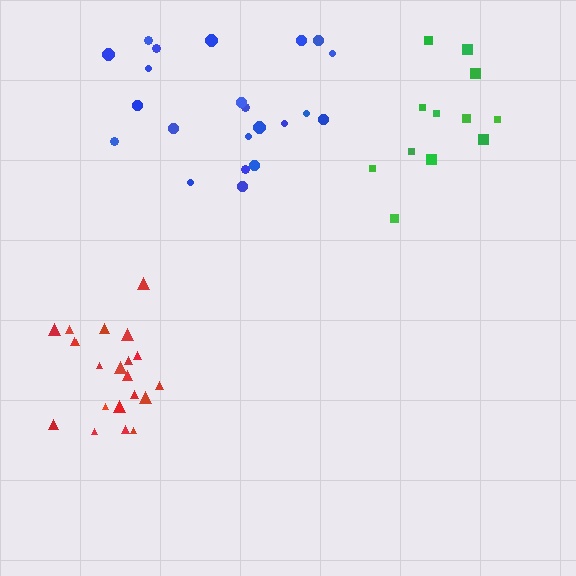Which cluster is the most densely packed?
Red.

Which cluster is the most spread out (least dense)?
Green.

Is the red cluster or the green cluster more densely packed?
Red.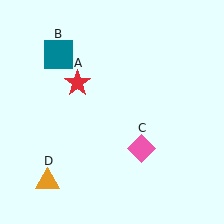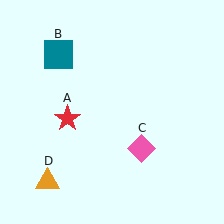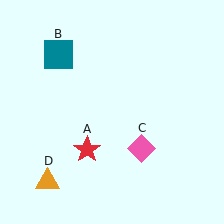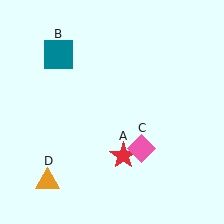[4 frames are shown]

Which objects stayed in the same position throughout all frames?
Teal square (object B) and pink diamond (object C) and orange triangle (object D) remained stationary.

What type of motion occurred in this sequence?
The red star (object A) rotated counterclockwise around the center of the scene.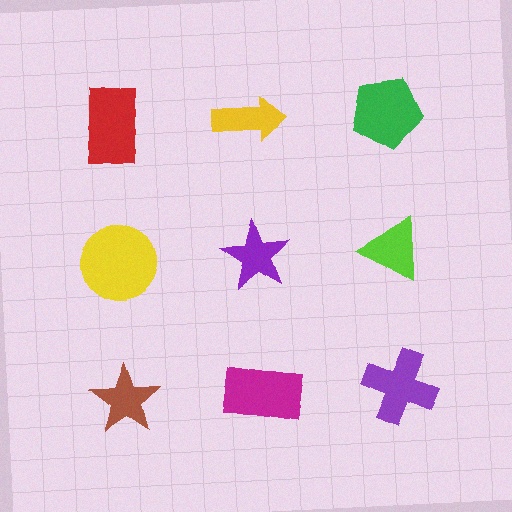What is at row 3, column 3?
A purple cross.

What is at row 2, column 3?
A lime triangle.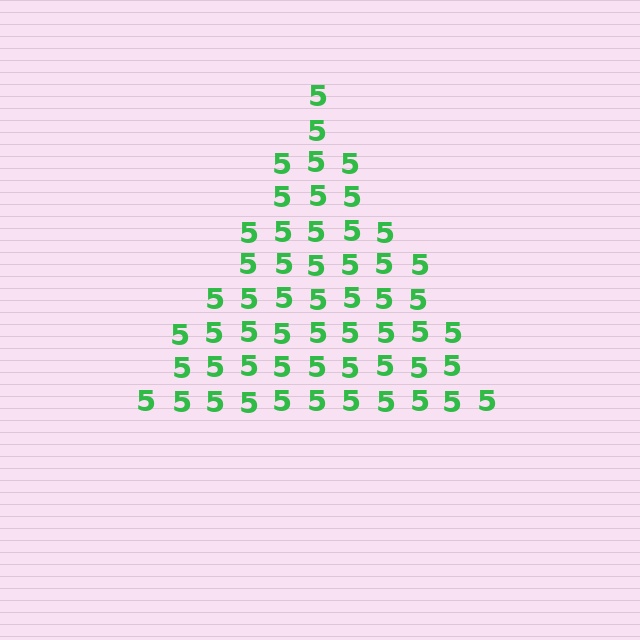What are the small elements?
The small elements are digit 5's.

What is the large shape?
The large shape is a triangle.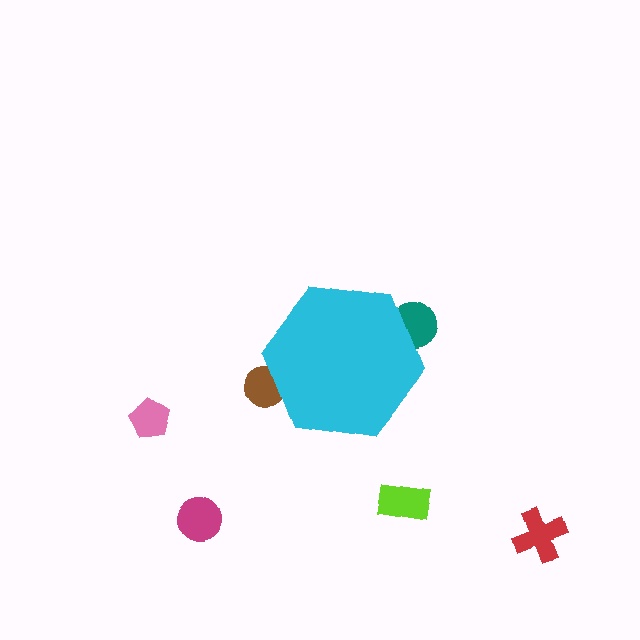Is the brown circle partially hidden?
Yes, the brown circle is partially hidden behind the cyan hexagon.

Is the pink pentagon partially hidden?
No, the pink pentagon is fully visible.